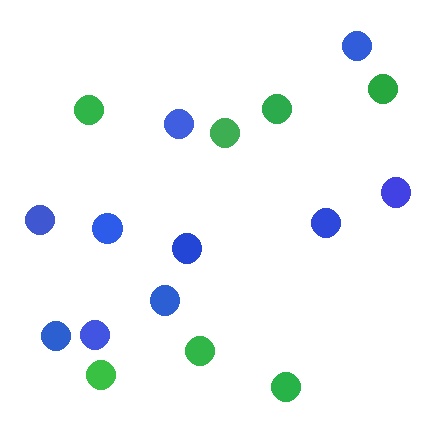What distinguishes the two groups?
There are 2 groups: one group of green circles (7) and one group of blue circles (10).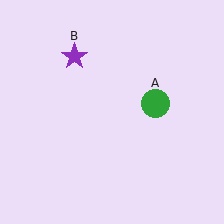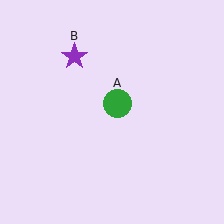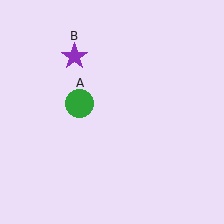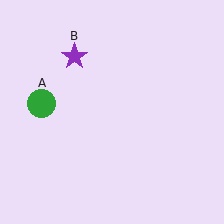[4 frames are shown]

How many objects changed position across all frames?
1 object changed position: green circle (object A).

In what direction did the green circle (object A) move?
The green circle (object A) moved left.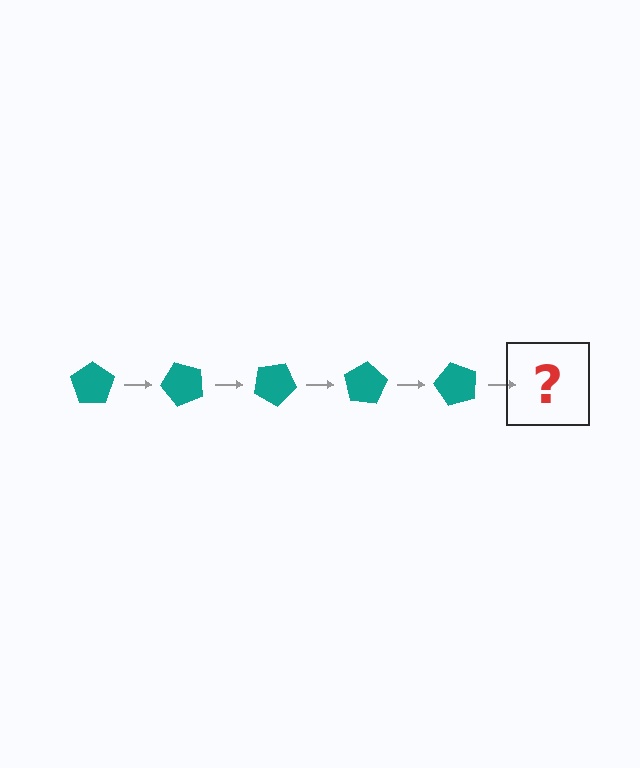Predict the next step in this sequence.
The next step is a teal pentagon rotated 250 degrees.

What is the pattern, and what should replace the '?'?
The pattern is that the pentagon rotates 50 degrees each step. The '?' should be a teal pentagon rotated 250 degrees.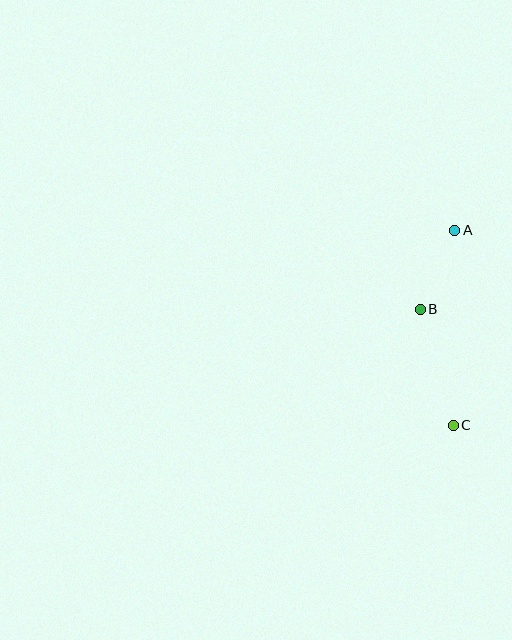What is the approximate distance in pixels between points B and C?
The distance between B and C is approximately 121 pixels.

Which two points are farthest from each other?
Points A and C are farthest from each other.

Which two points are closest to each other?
Points A and B are closest to each other.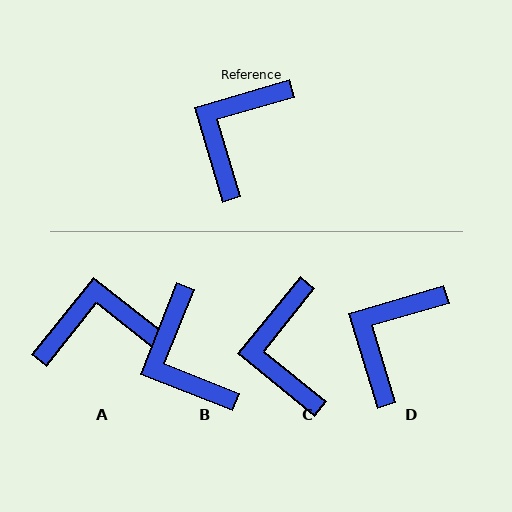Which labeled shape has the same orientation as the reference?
D.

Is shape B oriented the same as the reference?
No, it is off by about 52 degrees.